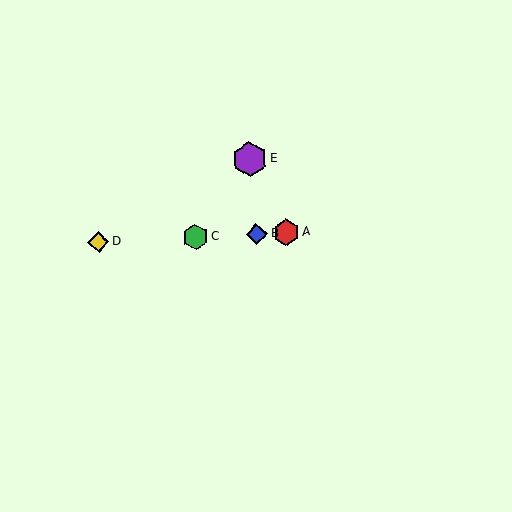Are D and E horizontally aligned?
No, D is at y≈242 and E is at y≈159.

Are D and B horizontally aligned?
Yes, both are at y≈242.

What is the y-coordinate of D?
Object D is at y≈242.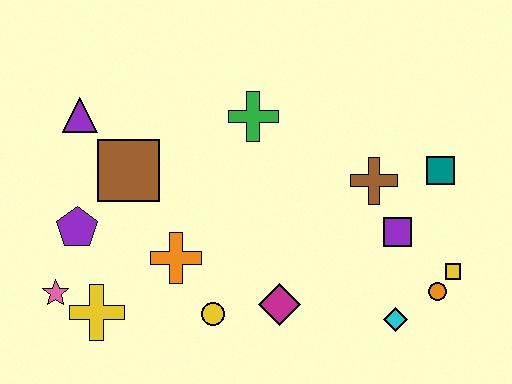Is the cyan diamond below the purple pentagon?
Yes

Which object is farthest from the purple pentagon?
The yellow square is farthest from the purple pentagon.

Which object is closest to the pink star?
The yellow cross is closest to the pink star.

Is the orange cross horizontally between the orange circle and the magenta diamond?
No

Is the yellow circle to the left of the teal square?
Yes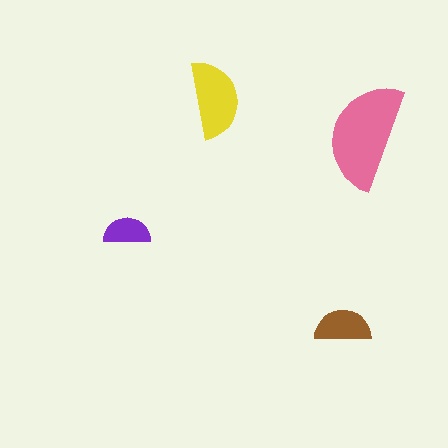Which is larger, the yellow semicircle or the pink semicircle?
The pink one.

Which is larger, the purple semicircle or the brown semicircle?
The brown one.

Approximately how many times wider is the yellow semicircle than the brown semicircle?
About 1.5 times wider.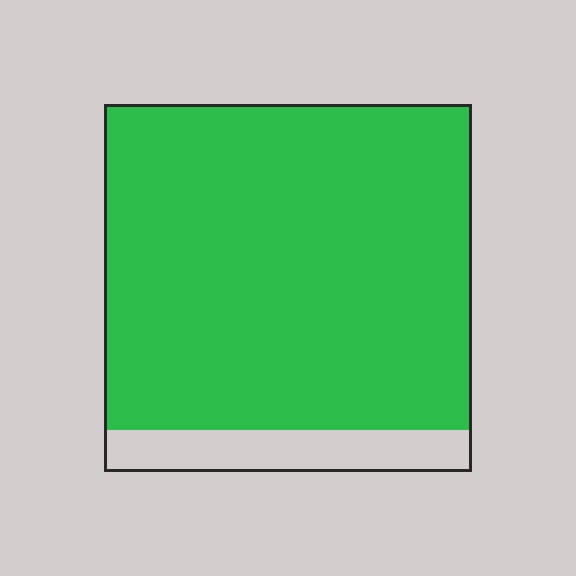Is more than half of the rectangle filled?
Yes.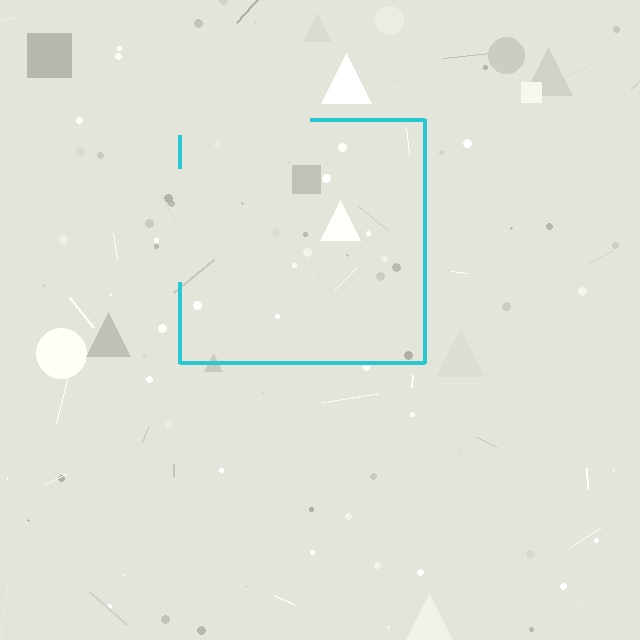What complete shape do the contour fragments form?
The contour fragments form a square.